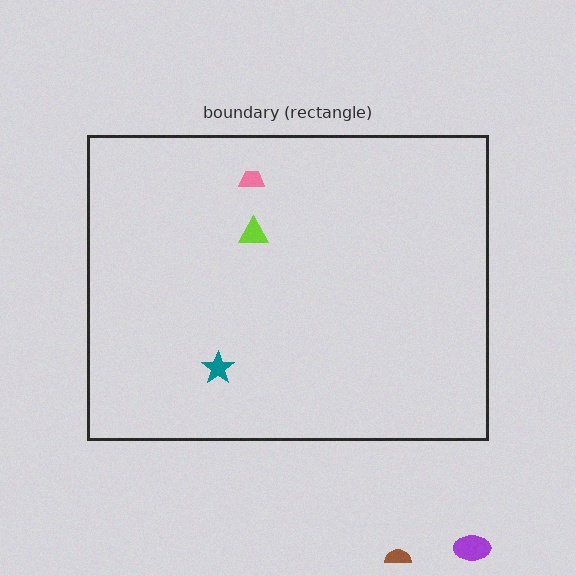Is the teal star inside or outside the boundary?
Inside.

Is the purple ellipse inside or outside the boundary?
Outside.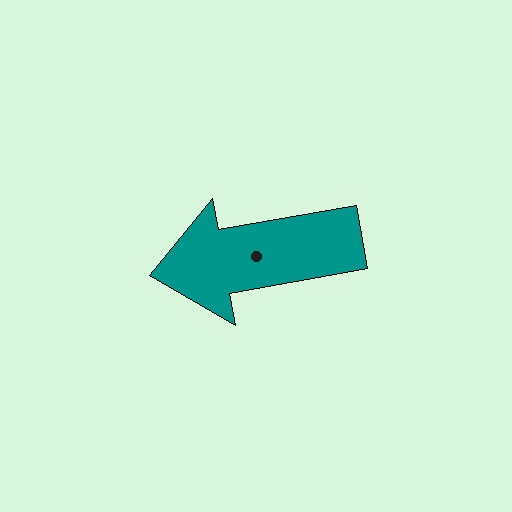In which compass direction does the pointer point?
West.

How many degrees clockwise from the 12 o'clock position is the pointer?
Approximately 260 degrees.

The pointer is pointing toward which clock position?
Roughly 9 o'clock.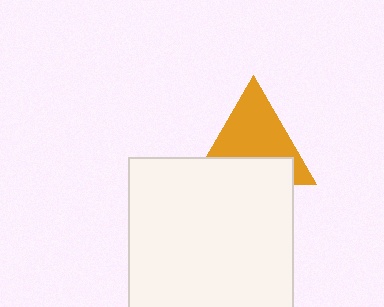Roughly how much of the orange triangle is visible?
About half of it is visible (roughly 62%).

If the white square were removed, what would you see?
You would see the complete orange triangle.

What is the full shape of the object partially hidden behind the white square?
The partially hidden object is an orange triangle.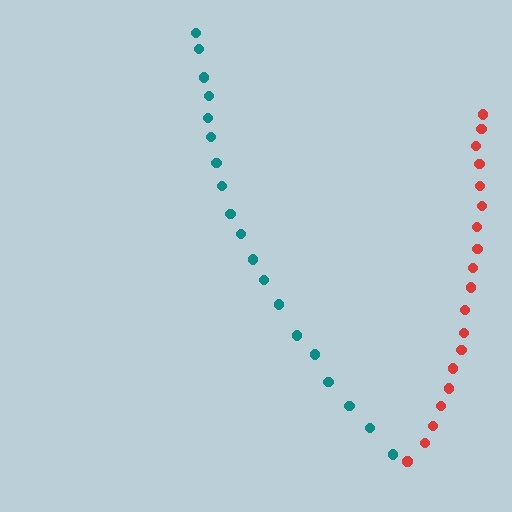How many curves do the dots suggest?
There are 2 distinct paths.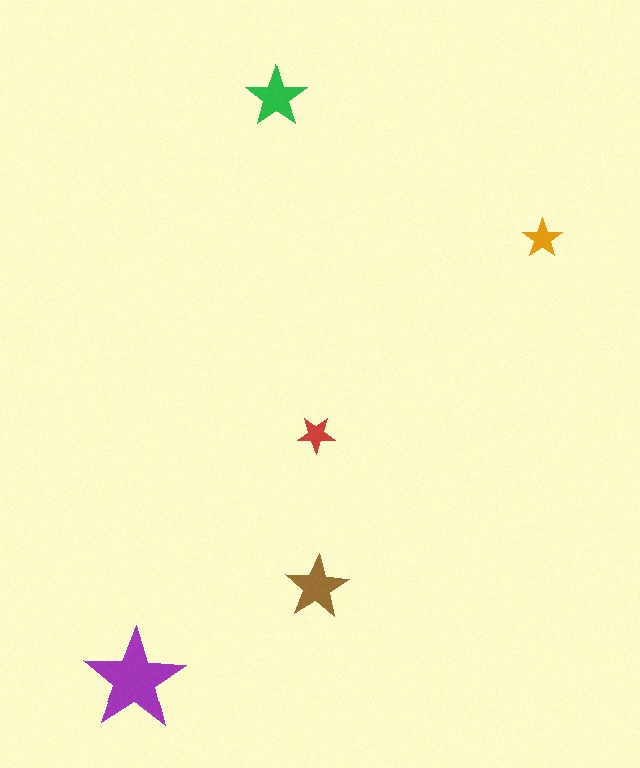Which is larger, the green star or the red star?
The green one.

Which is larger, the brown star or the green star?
The brown one.